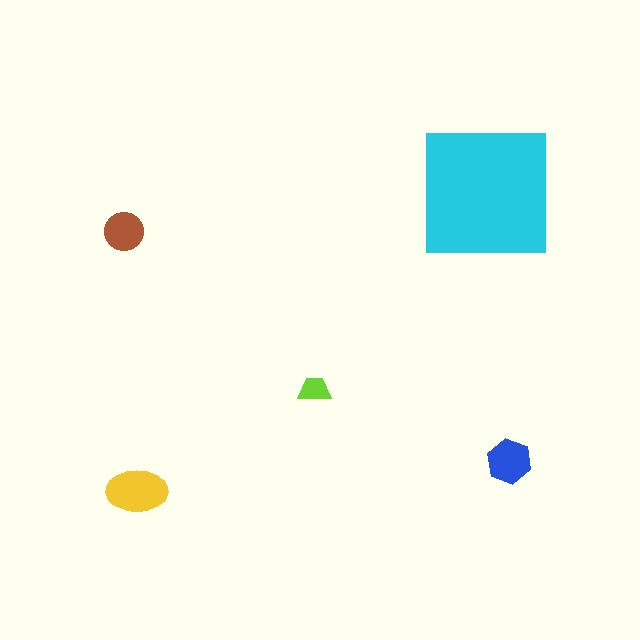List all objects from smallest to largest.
The lime trapezoid, the brown circle, the blue hexagon, the yellow ellipse, the cyan square.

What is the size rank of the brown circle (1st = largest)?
4th.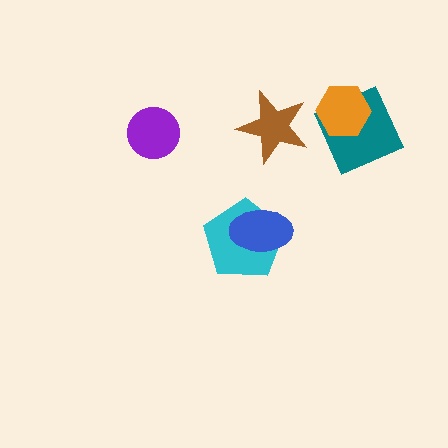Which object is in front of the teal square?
The orange hexagon is in front of the teal square.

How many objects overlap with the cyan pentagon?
1 object overlaps with the cyan pentagon.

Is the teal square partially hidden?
Yes, it is partially covered by another shape.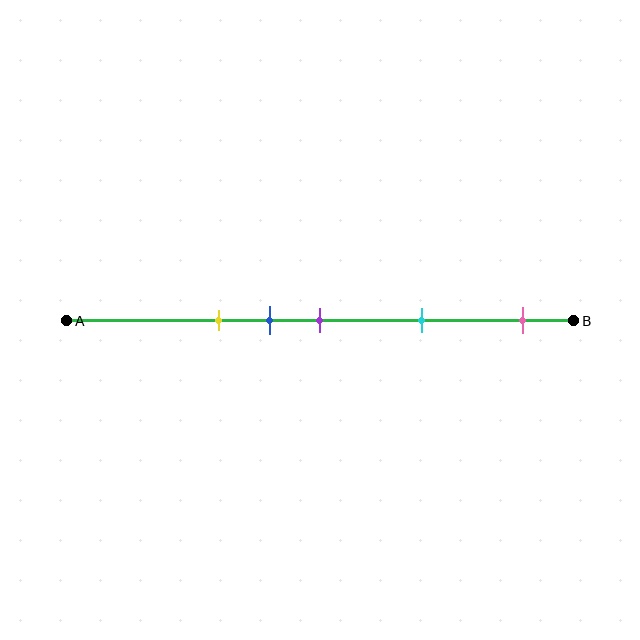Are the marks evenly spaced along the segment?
No, the marks are not evenly spaced.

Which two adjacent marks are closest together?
The blue and purple marks are the closest adjacent pair.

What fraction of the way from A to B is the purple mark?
The purple mark is approximately 50% (0.5) of the way from A to B.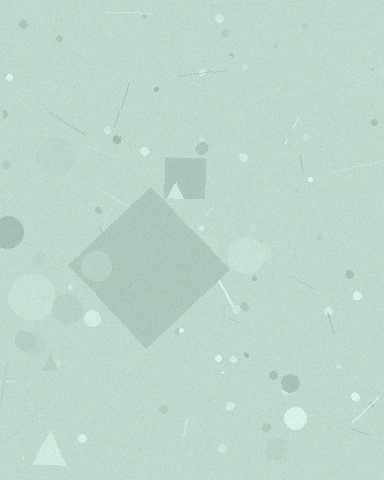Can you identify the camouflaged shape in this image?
The camouflaged shape is a diamond.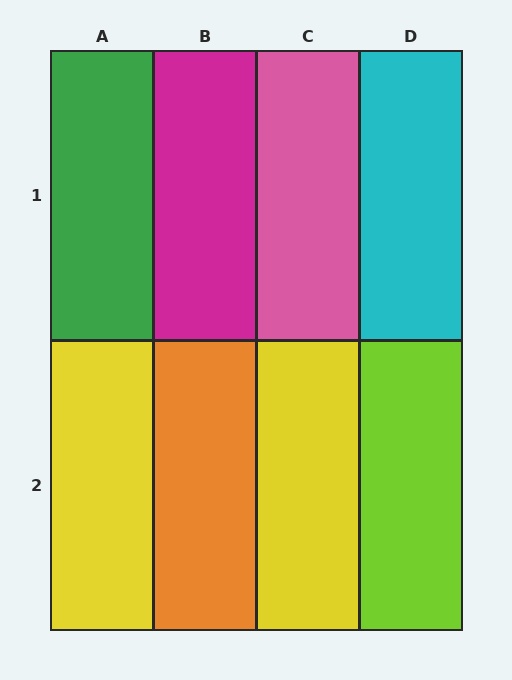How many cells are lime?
1 cell is lime.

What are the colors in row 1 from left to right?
Green, magenta, pink, cyan.